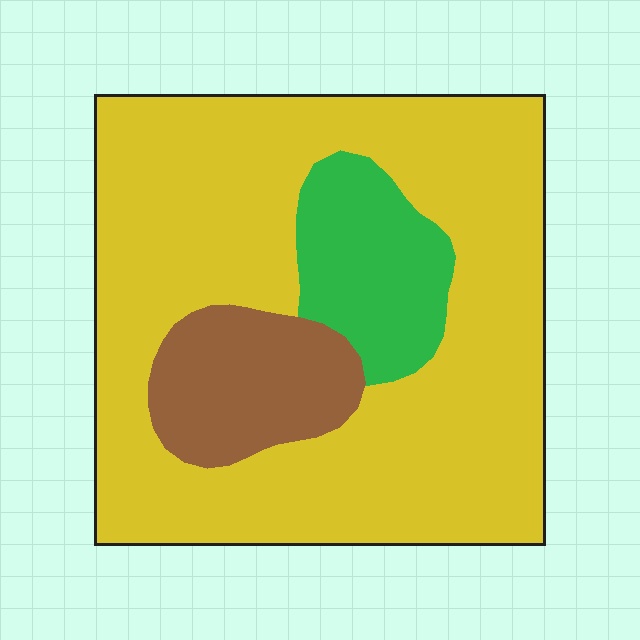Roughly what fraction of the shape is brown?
Brown takes up less than a quarter of the shape.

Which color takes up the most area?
Yellow, at roughly 75%.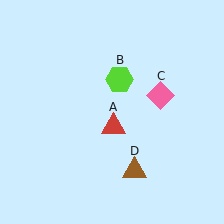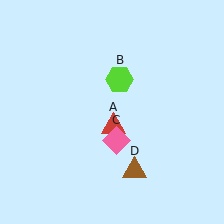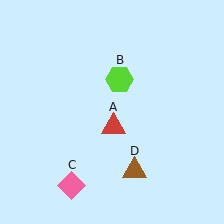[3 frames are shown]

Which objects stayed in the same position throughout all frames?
Red triangle (object A) and lime hexagon (object B) and brown triangle (object D) remained stationary.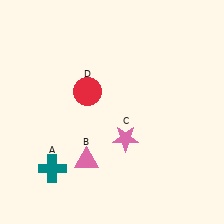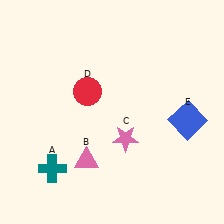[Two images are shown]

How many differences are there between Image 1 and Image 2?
There is 1 difference between the two images.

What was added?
A blue square (E) was added in Image 2.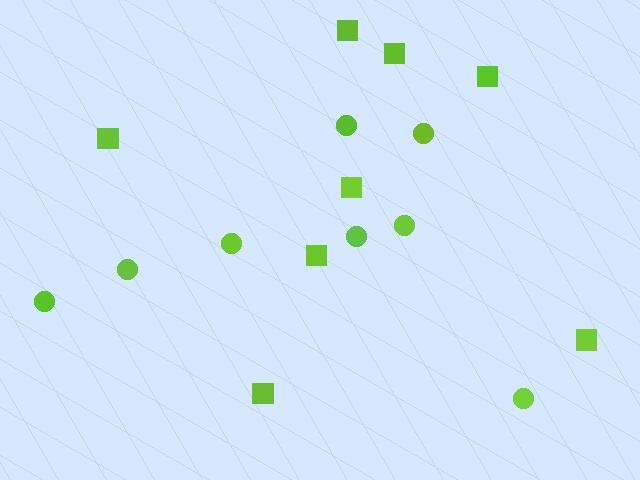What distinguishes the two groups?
There are 2 groups: one group of circles (8) and one group of squares (8).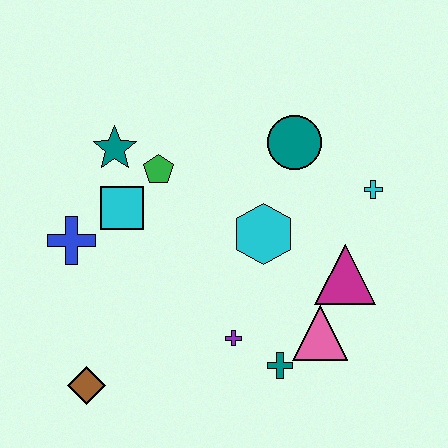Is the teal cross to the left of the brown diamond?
No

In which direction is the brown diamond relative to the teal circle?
The brown diamond is below the teal circle.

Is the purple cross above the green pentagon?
No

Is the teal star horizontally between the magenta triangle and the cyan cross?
No